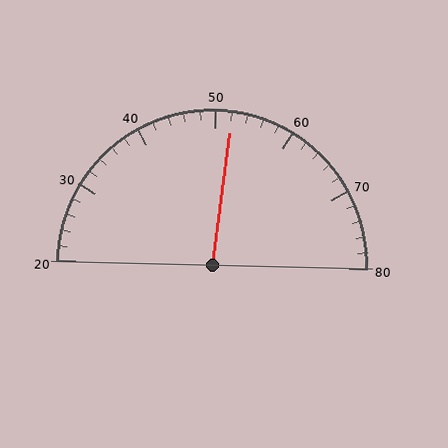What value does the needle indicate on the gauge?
The needle indicates approximately 52.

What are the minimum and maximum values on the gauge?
The gauge ranges from 20 to 80.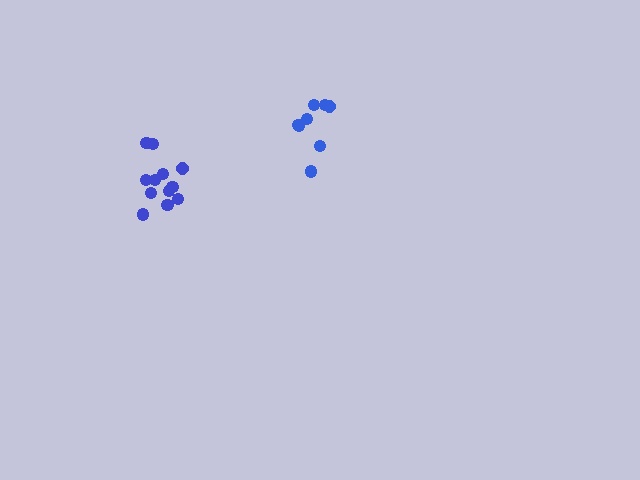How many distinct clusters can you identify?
There are 2 distinct clusters.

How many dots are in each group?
Group 1: 8 dots, Group 2: 12 dots (20 total).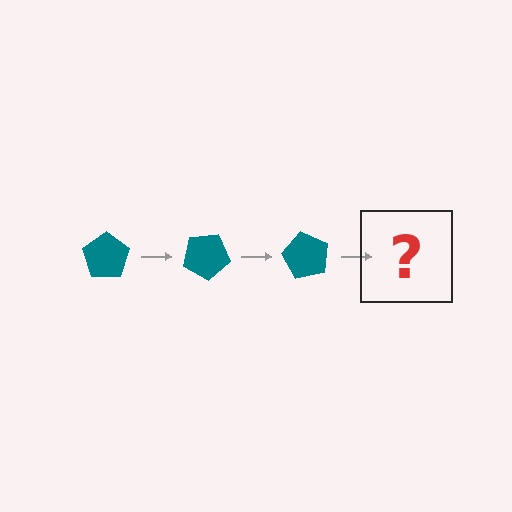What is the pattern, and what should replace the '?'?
The pattern is that the pentagon rotates 30 degrees each step. The '?' should be a teal pentagon rotated 90 degrees.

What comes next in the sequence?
The next element should be a teal pentagon rotated 90 degrees.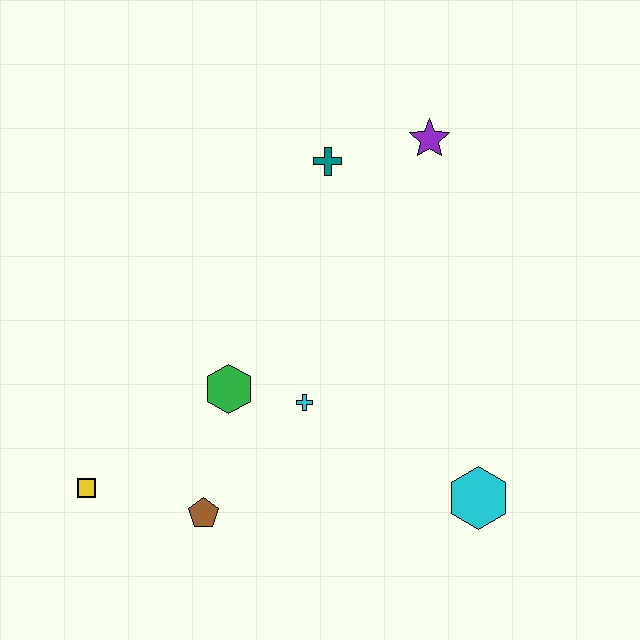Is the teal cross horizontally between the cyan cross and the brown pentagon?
No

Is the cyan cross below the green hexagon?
Yes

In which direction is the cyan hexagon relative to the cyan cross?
The cyan hexagon is to the right of the cyan cross.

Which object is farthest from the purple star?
The yellow square is farthest from the purple star.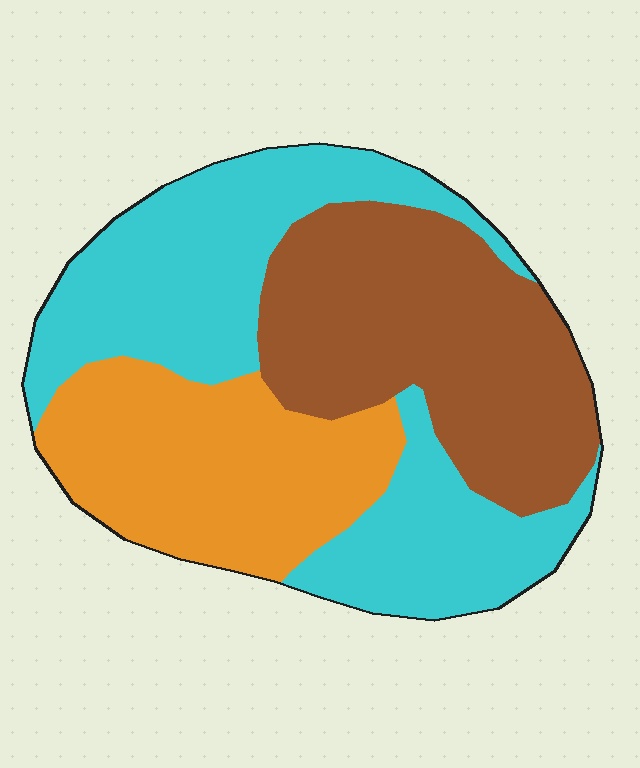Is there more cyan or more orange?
Cyan.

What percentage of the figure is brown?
Brown covers around 35% of the figure.